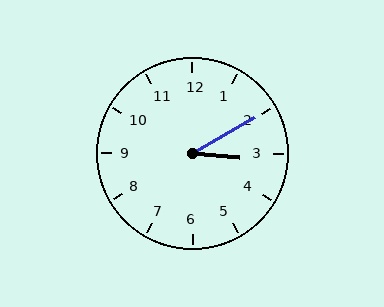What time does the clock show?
3:10.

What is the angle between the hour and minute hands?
Approximately 35 degrees.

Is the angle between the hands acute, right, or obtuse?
It is acute.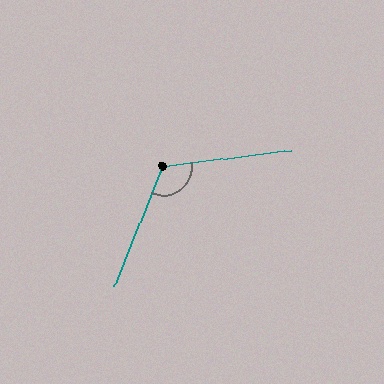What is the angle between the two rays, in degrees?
Approximately 119 degrees.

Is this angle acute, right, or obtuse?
It is obtuse.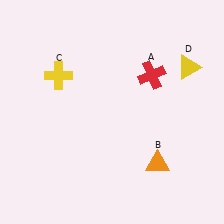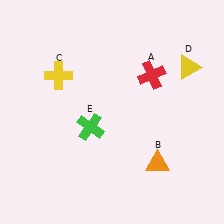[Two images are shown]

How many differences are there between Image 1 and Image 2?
There is 1 difference between the two images.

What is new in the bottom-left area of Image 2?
A green cross (E) was added in the bottom-left area of Image 2.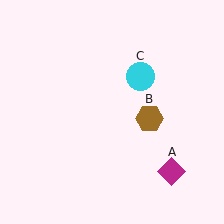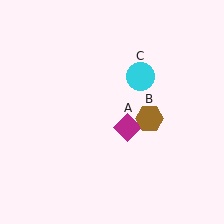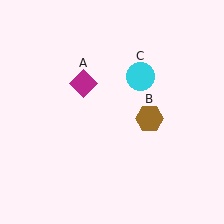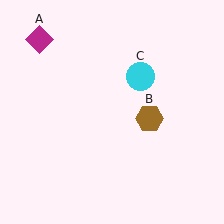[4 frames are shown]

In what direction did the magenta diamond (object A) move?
The magenta diamond (object A) moved up and to the left.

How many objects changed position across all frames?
1 object changed position: magenta diamond (object A).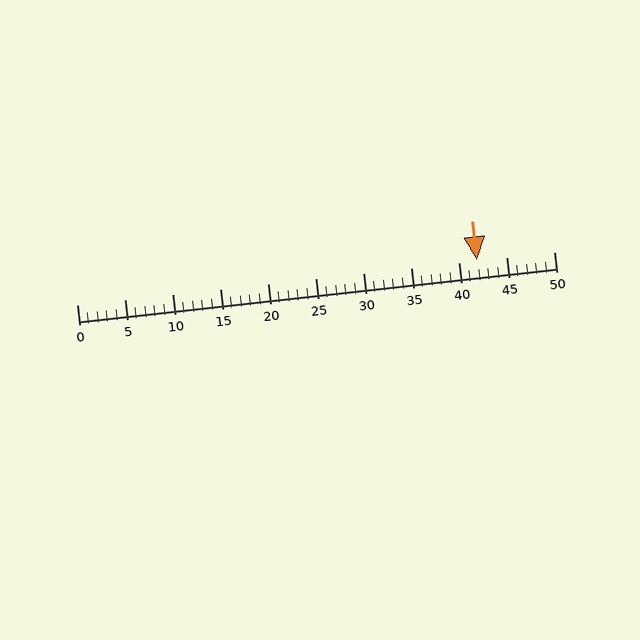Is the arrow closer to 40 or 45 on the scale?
The arrow is closer to 40.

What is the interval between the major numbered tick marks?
The major tick marks are spaced 5 units apart.